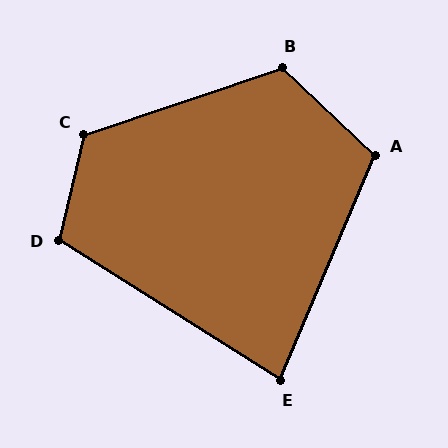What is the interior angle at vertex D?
Approximately 109 degrees (obtuse).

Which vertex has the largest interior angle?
C, at approximately 122 degrees.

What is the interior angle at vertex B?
Approximately 118 degrees (obtuse).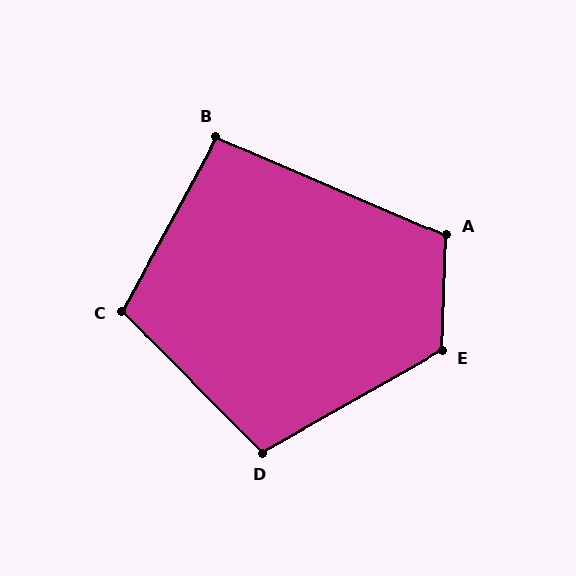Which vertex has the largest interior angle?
E, at approximately 121 degrees.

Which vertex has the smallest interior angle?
B, at approximately 95 degrees.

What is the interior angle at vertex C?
Approximately 107 degrees (obtuse).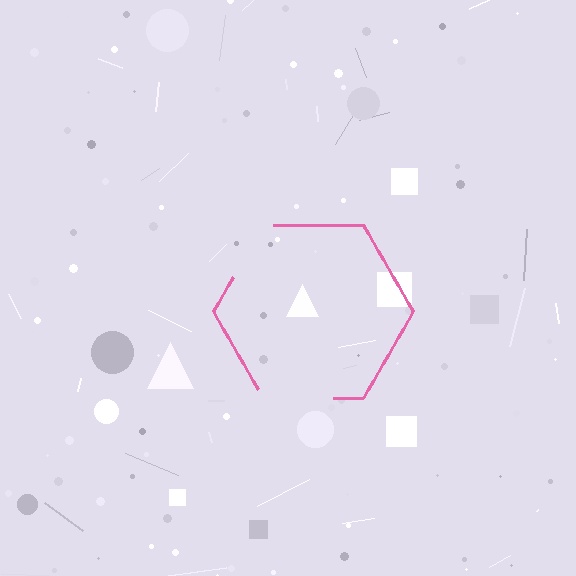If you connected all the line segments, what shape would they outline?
They would outline a hexagon.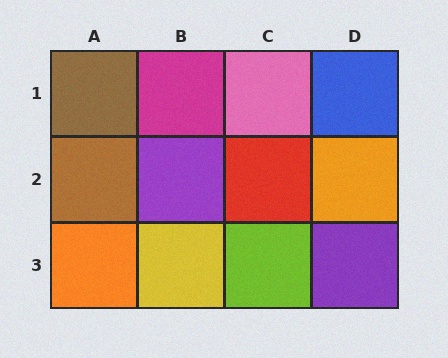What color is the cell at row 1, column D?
Blue.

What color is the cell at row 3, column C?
Lime.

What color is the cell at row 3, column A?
Orange.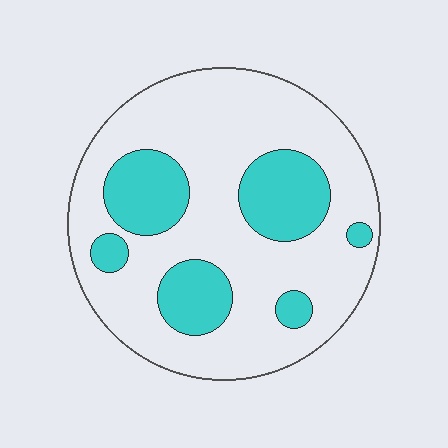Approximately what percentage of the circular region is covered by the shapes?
Approximately 25%.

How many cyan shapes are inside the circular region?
6.